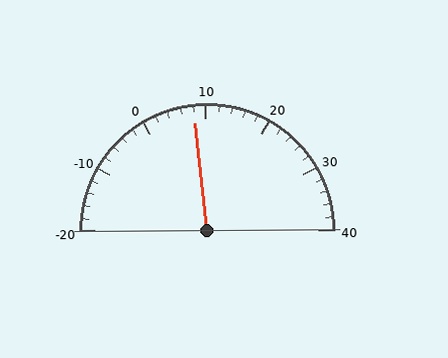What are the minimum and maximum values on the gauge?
The gauge ranges from -20 to 40.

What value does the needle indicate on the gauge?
The needle indicates approximately 8.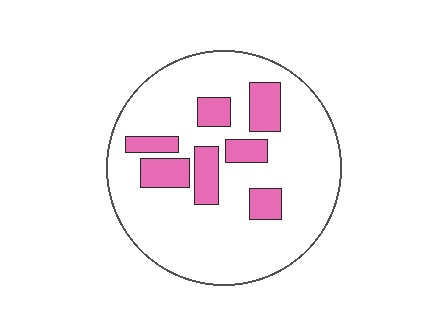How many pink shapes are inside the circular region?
7.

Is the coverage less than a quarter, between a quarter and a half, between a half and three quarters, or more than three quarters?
Less than a quarter.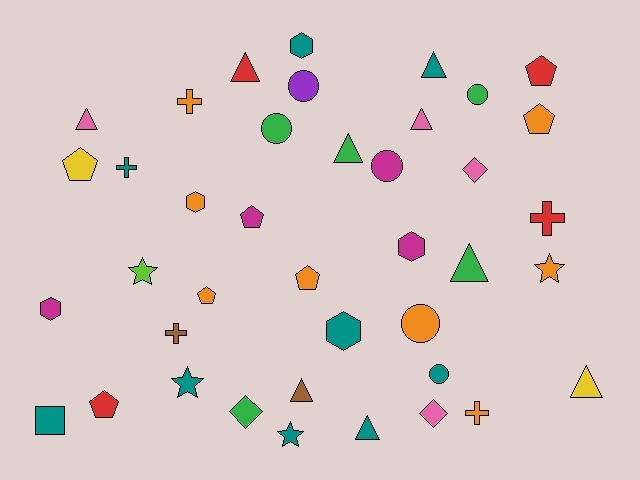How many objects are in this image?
There are 40 objects.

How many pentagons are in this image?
There are 7 pentagons.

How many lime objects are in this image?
There is 1 lime object.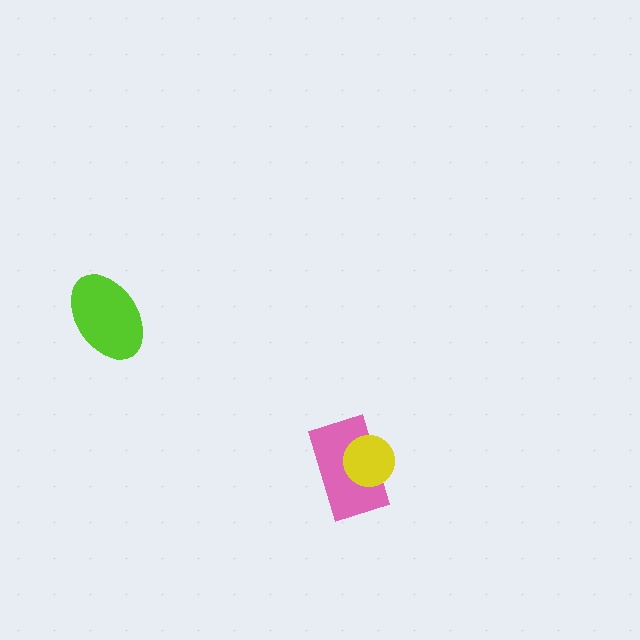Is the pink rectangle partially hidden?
Yes, it is partially covered by another shape.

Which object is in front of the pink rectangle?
The yellow circle is in front of the pink rectangle.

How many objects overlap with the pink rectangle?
1 object overlaps with the pink rectangle.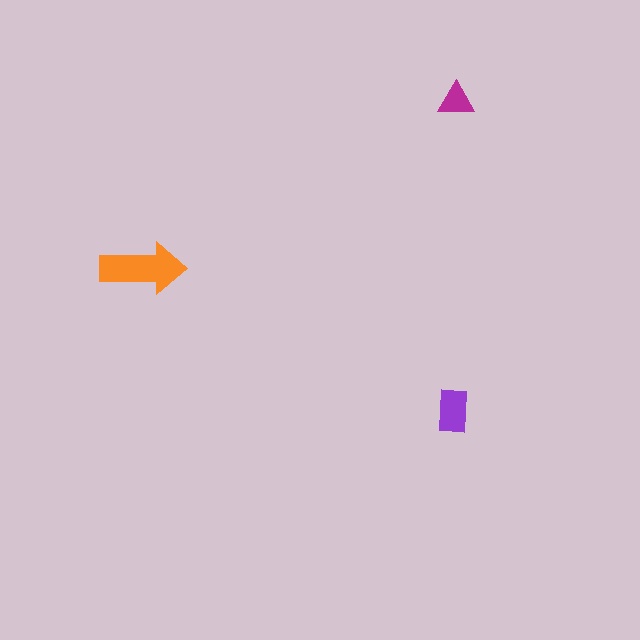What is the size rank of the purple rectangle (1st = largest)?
2nd.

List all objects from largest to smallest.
The orange arrow, the purple rectangle, the magenta triangle.